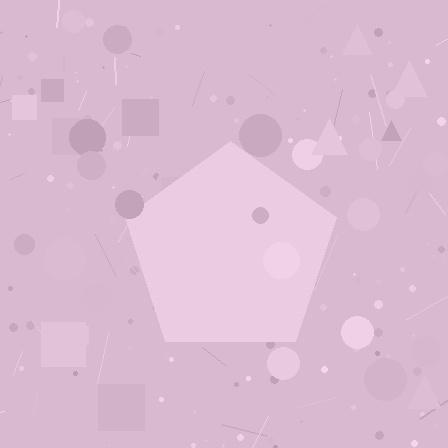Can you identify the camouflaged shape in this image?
The camouflaged shape is a pentagon.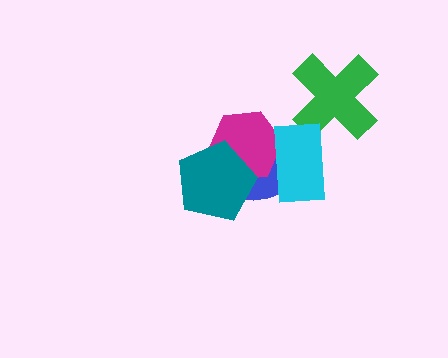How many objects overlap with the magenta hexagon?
3 objects overlap with the magenta hexagon.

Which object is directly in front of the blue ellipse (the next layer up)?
The magenta hexagon is directly in front of the blue ellipse.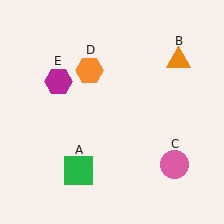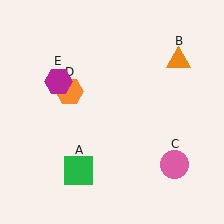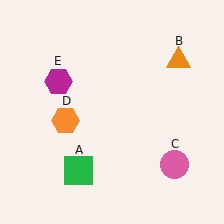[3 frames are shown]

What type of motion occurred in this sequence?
The orange hexagon (object D) rotated counterclockwise around the center of the scene.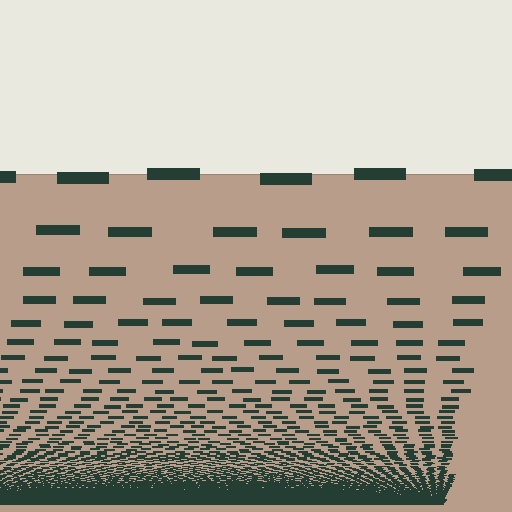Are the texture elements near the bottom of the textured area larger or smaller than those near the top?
Smaller. The gradient is inverted — elements near the bottom are smaller and denser.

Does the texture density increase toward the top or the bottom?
Density increases toward the bottom.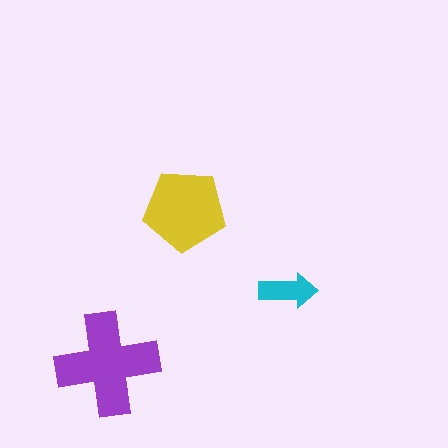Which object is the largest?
The purple cross.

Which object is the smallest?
The cyan arrow.